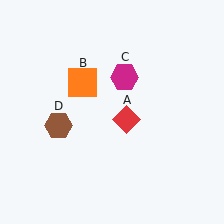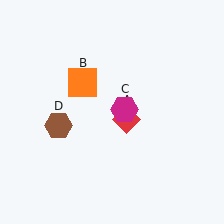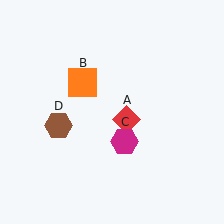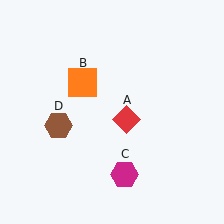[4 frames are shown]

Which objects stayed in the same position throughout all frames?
Red diamond (object A) and orange square (object B) and brown hexagon (object D) remained stationary.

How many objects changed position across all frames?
1 object changed position: magenta hexagon (object C).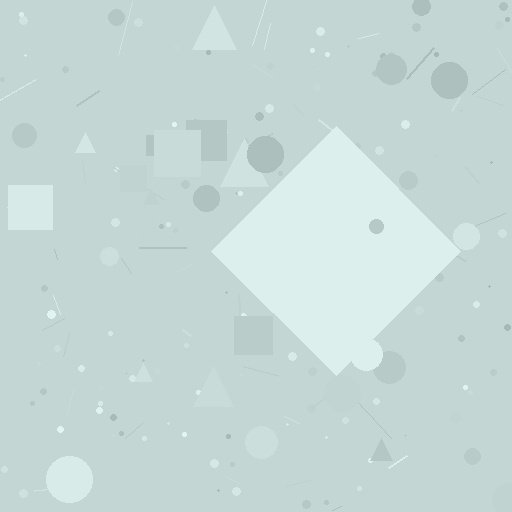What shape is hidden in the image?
A diamond is hidden in the image.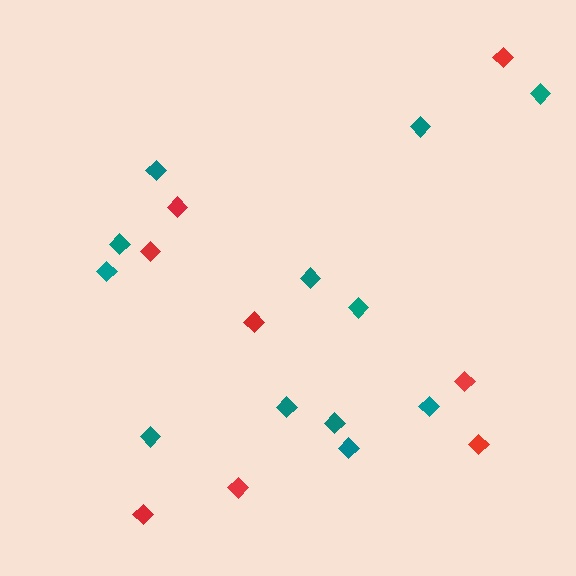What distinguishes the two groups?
There are 2 groups: one group of red diamonds (8) and one group of teal diamonds (12).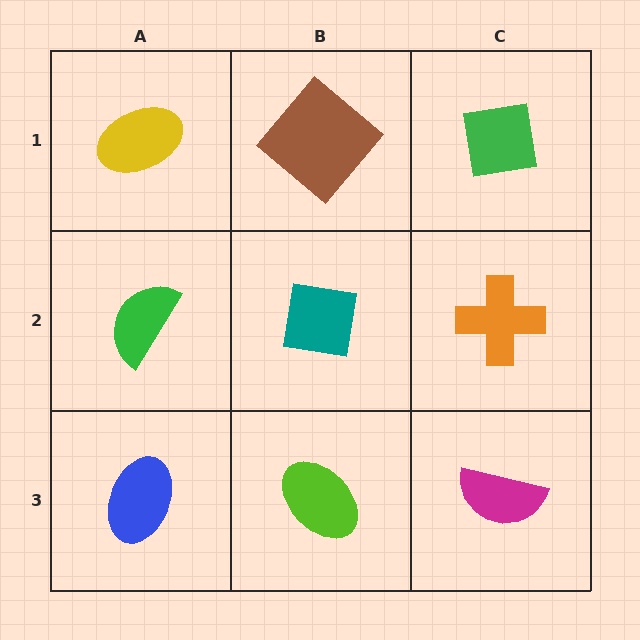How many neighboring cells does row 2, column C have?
3.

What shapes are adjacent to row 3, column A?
A green semicircle (row 2, column A), a lime ellipse (row 3, column B).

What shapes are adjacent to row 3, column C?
An orange cross (row 2, column C), a lime ellipse (row 3, column B).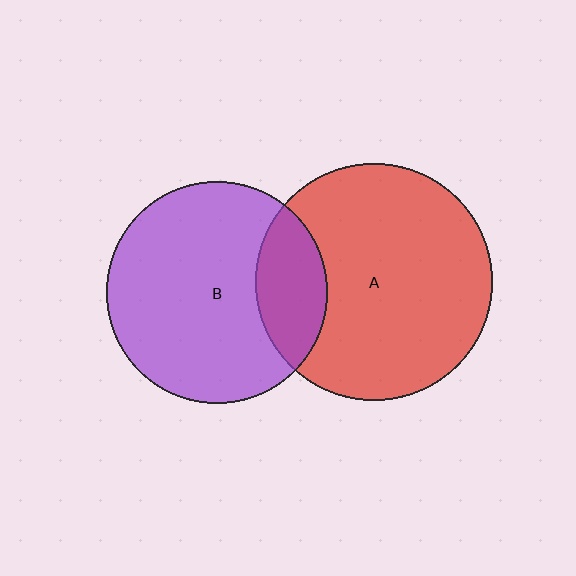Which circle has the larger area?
Circle A (red).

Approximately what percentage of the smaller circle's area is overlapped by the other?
Approximately 20%.